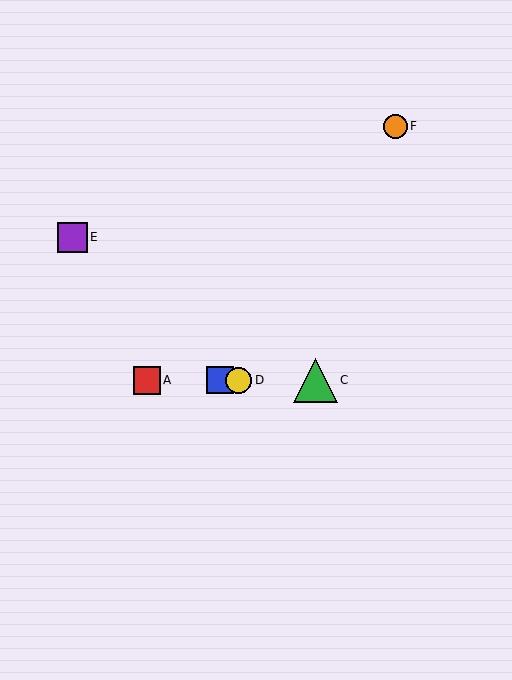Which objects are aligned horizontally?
Objects A, B, C, D are aligned horizontally.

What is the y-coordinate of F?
Object F is at y≈126.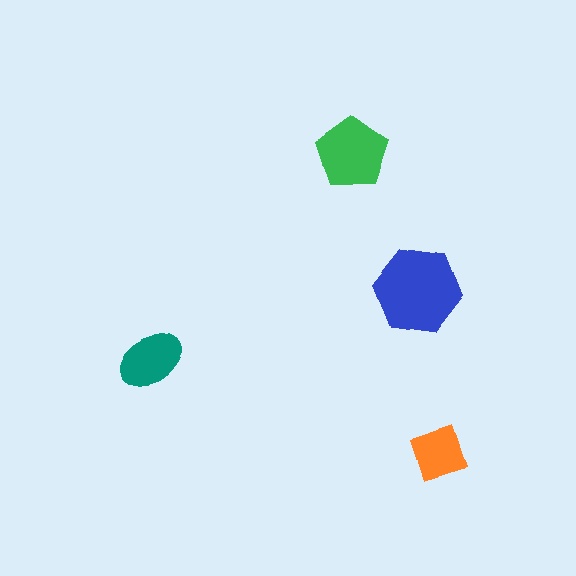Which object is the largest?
The blue hexagon.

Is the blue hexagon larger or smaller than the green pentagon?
Larger.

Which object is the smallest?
The orange diamond.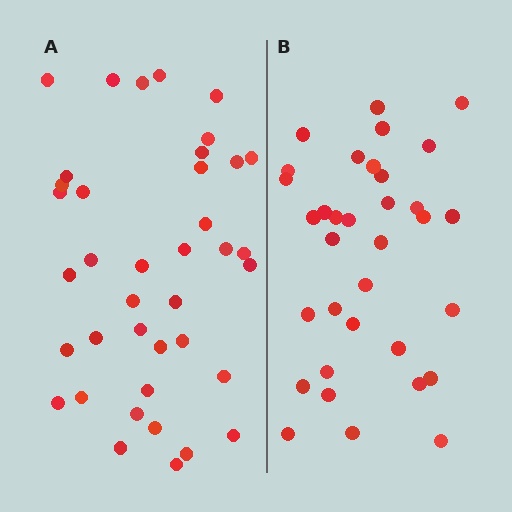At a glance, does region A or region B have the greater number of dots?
Region A (the left region) has more dots.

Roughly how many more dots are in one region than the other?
Region A has about 5 more dots than region B.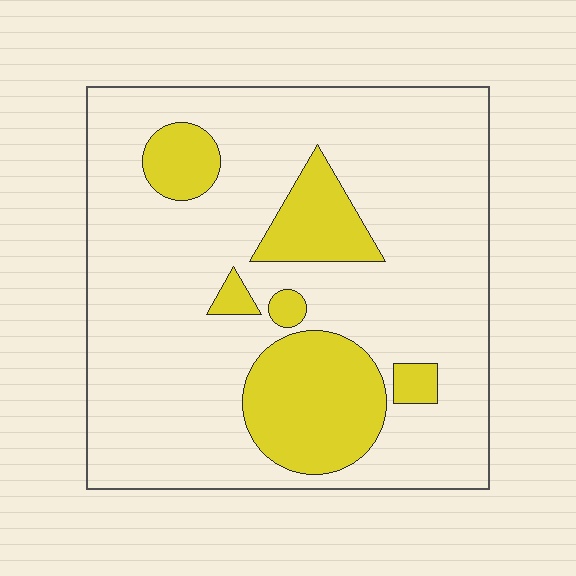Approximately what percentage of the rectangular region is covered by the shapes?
Approximately 20%.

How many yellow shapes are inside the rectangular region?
6.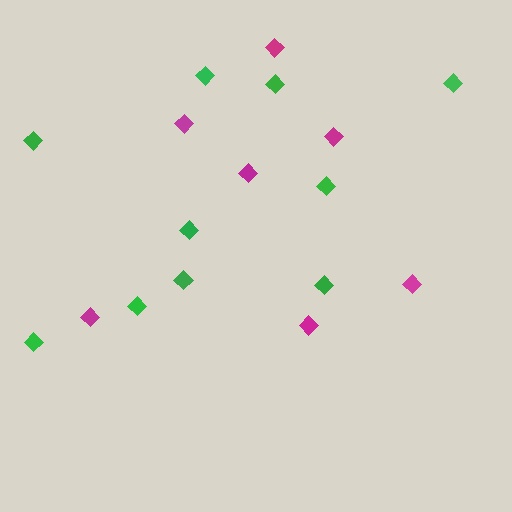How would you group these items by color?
There are 2 groups: one group of magenta diamonds (7) and one group of green diamonds (10).